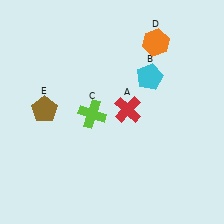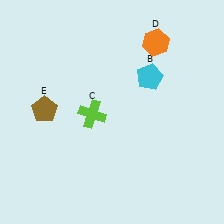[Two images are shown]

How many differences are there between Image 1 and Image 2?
There is 1 difference between the two images.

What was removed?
The red cross (A) was removed in Image 2.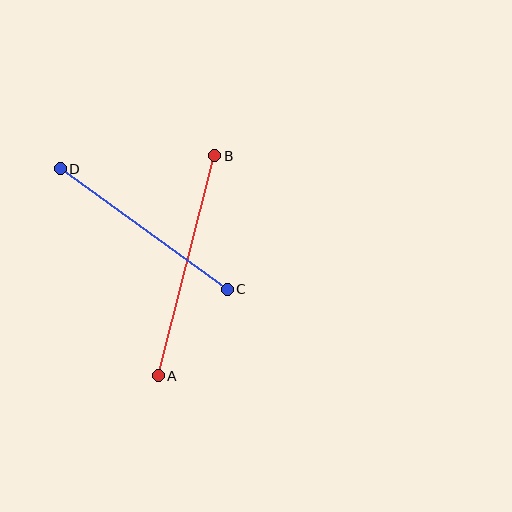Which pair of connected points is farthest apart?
Points A and B are farthest apart.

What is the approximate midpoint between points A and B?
The midpoint is at approximately (187, 266) pixels.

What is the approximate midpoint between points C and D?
The midpoint is at approximately (144, 229) pixels.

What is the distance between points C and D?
The distance is approximately 206 pixels.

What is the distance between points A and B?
The distance is approximately 227 pixels.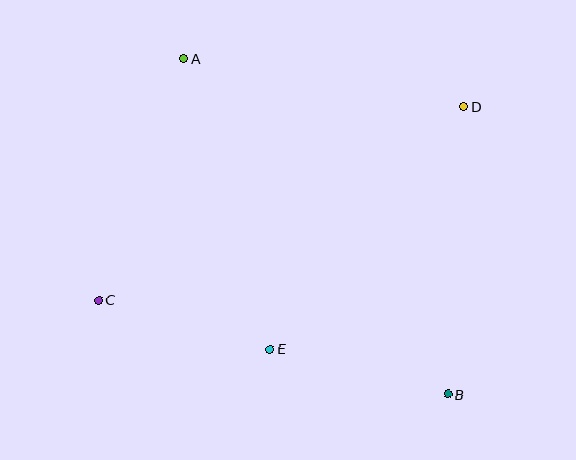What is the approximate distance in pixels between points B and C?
The distance between B and C is approximately 361 pixels.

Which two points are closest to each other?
Points C and E are closest to each other.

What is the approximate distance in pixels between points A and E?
The distance between A and E is approximately 303 pixels.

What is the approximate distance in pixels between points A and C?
The distance between A and C is approximately 256 pixels.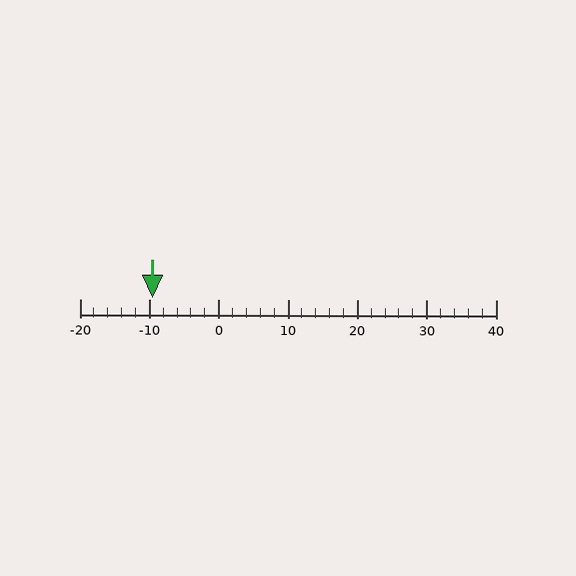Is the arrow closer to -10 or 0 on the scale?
The arrow is closer to -10.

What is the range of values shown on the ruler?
The ruler shows values from -20 to 40.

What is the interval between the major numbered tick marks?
The major tick marks are spaced 10 units apart.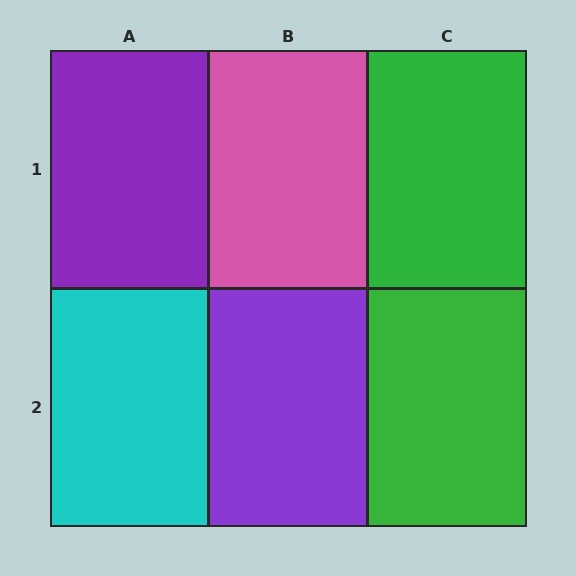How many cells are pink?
1 cell is pink.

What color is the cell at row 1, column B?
Pink.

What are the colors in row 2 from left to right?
Cyan, purple, green.